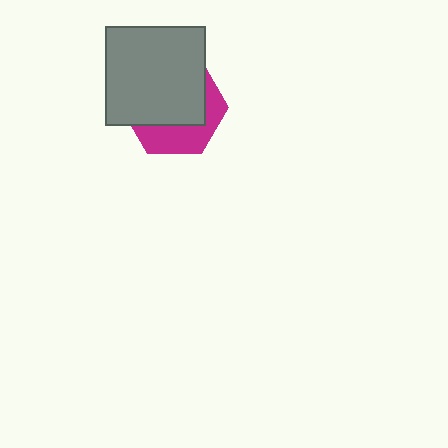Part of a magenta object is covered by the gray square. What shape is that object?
It is a hexagon.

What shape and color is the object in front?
The object in front is a gray square.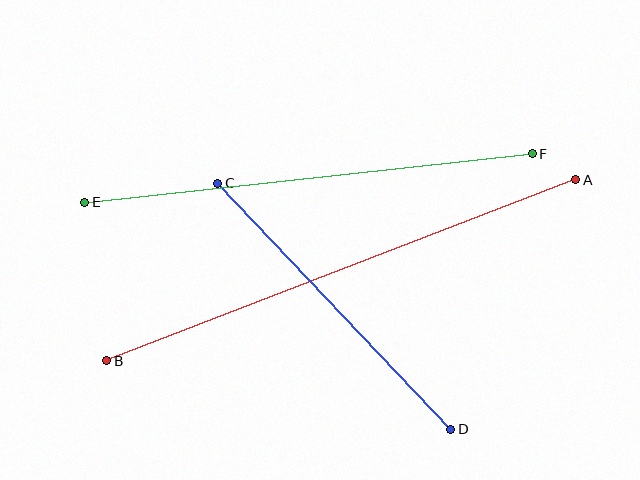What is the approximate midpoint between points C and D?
The midpoint is at approximately (334, 306) pixels.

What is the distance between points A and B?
The distance is approximately 503 pixels.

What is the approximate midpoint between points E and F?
The midpoint is at approximately (309, 178) pixels.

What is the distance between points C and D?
The distance is approximately 339 pixels.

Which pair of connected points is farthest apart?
Points A and B are farthest apart.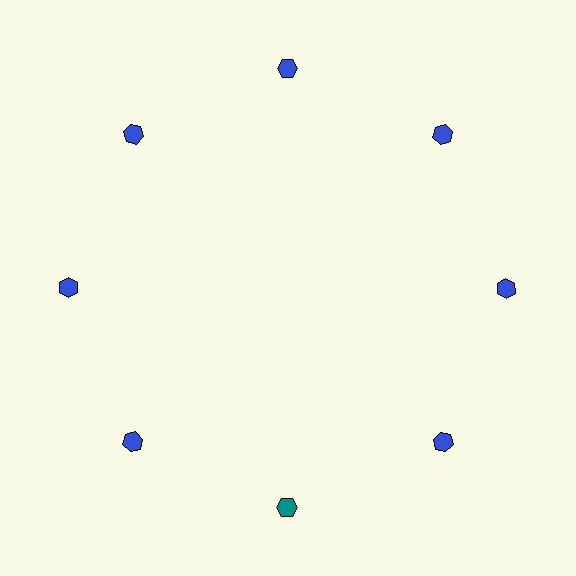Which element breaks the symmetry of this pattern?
The teal hexagon at roughly the 6 o'clock position breaks the symmetry. All other shapes are blue hexagons.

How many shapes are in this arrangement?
There are 8 shapes arranged in a ring pattern.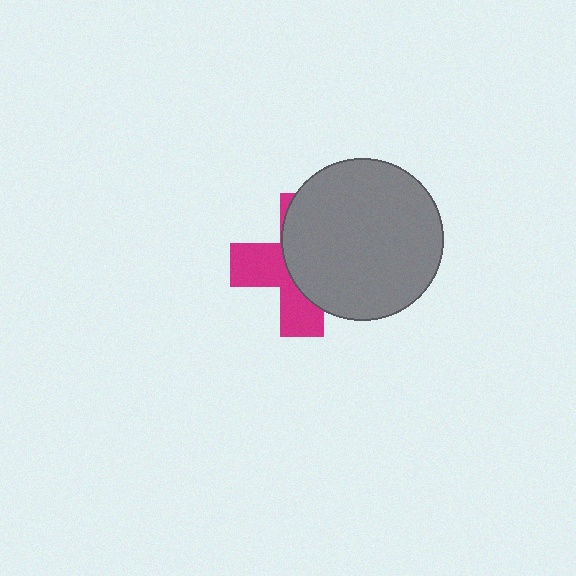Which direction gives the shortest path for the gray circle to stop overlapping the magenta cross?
Moving right gives the shortest separation.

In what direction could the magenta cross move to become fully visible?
The magenta cross could move left. That would shift it out from behind the gray circle entirely.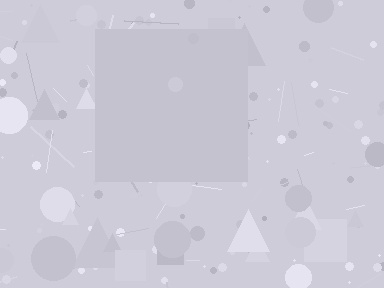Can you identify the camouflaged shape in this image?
The camouflaged shape is a square.